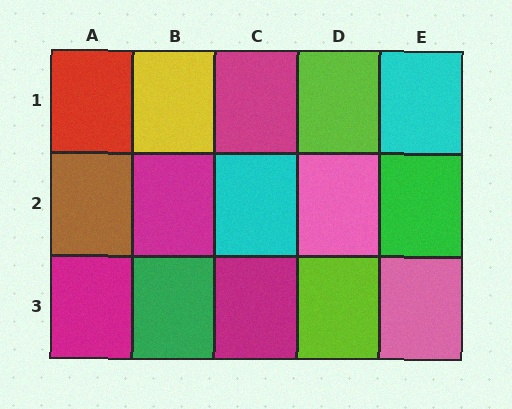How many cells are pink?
2 cells are pink.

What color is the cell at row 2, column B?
Magenta.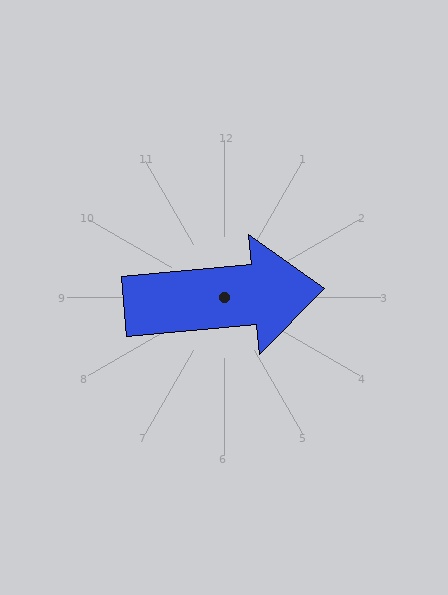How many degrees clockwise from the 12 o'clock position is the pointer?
Approximately 85 degrees.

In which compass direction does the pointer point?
East.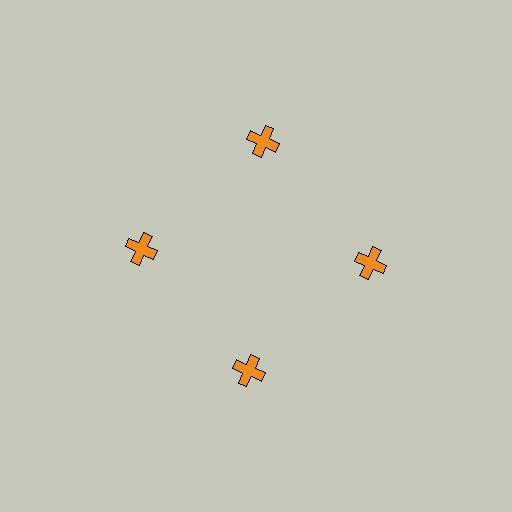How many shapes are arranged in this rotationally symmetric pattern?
There are 4 shapes, arranged in 4 groups of 1.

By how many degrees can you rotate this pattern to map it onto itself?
The pattern maps onto itself every 90 degrees of rotation.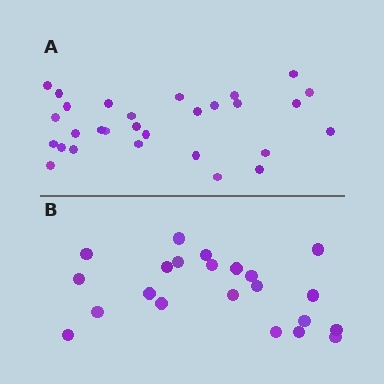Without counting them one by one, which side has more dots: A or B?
Region A (the top region) has more dots.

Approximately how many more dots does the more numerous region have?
Region A has roughly 8 or so more dots than region B.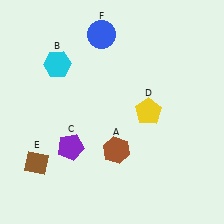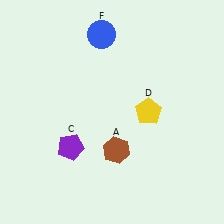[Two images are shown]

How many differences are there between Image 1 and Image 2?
There are 2 differences between the two images.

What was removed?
The brown diamond (E), the cyan hexagon (B) were removed in Image 2.